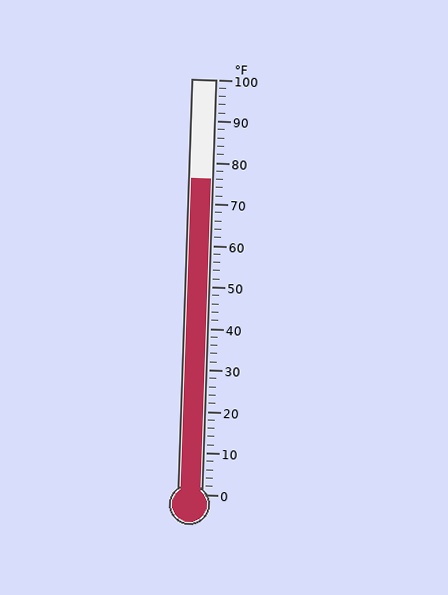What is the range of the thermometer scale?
The thermometer scale ranges from 0°F to 100°F.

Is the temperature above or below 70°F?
The temperature is above 70°F.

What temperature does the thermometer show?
The thermometer shows approximately 76°F.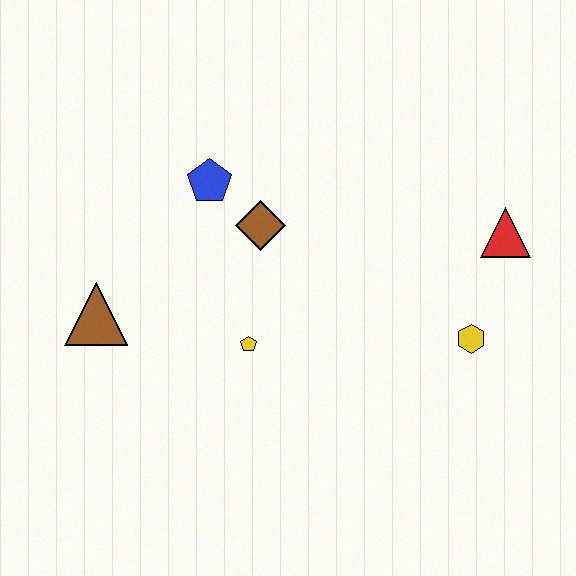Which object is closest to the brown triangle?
The yellow pentagon is closest to the brown triangle.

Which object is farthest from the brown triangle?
The red triangle is farthest from the brown triangle.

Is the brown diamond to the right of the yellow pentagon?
Yes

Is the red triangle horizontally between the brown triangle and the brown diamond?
No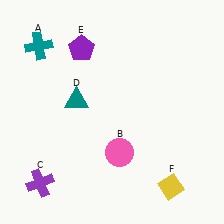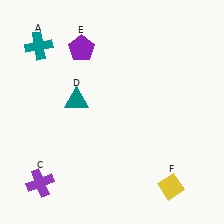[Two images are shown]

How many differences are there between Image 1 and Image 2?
There is 1 difference between the two images.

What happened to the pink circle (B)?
The pink circle (B) was removed in Image 2. It was in the bottom-right area of Image 1.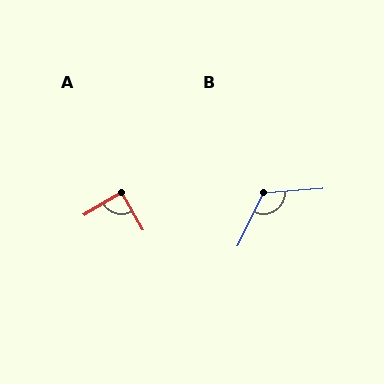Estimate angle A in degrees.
Approximately 89 degrees.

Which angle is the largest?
B, at approximately 121 degrees.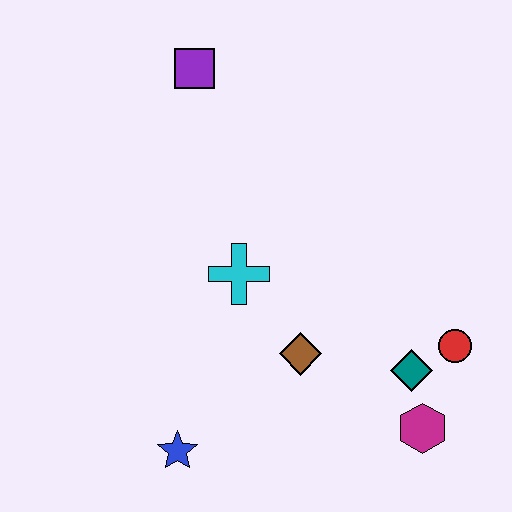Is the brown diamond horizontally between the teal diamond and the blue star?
Yes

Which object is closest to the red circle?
The teal diamond is closest to the red circle.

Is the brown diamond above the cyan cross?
No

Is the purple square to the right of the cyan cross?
No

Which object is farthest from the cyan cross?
The magenta hexagon is farthest from the cyan cross.